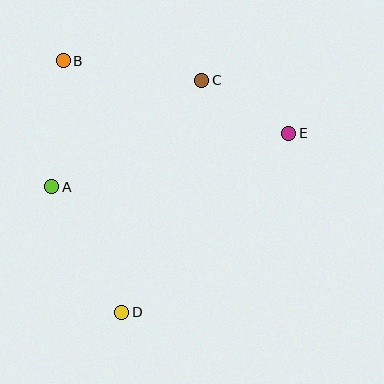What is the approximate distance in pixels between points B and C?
The distance between B and C is approximately 140 pixels.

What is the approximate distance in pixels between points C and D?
The distance between C and D is approximately 246 pixels.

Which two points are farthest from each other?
Points B and D are farthest from each other.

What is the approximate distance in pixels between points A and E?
The distance between A and E is approximately 243 pixels.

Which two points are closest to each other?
Points C and E are closest to each other.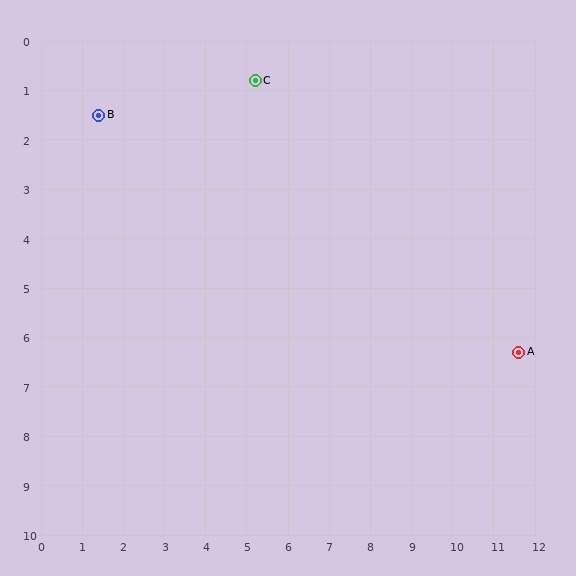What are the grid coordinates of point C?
Point C is at approximately (5.2, 0.8).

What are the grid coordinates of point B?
Point B is at approximately (1.4, 1.5).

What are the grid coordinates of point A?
Point A is at approximately (11.6, 6.3).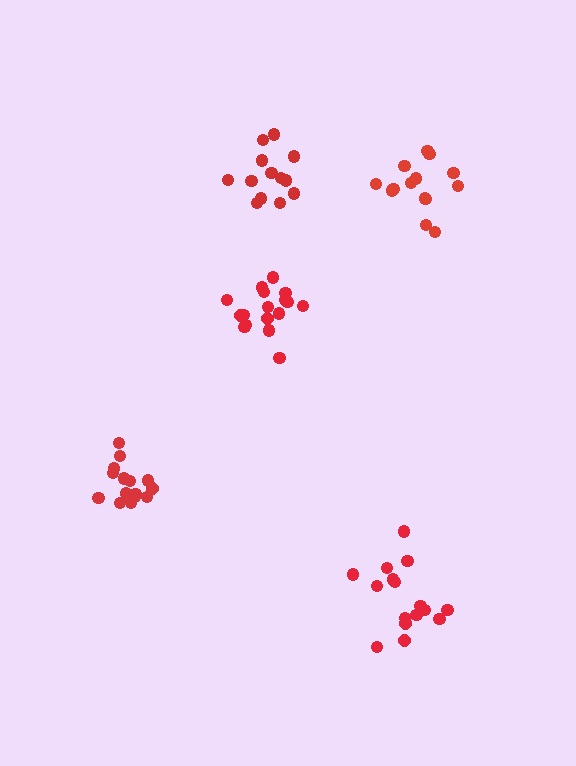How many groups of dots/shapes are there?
There are 5 groups.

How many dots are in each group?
Group 1: 17 dots, Group 2: 15 dots, Group 3: 13 dots, Group 4: 14 dots, Group 5: 16 dots (75 total).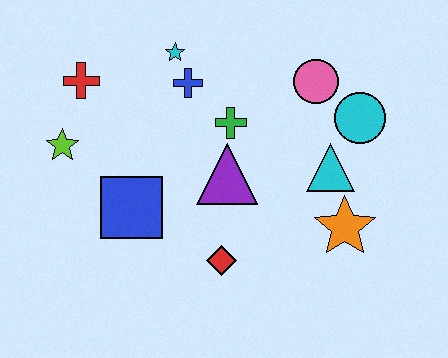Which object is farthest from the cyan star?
The orange star is farthest from the cyan star.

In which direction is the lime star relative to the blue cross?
The lime star is to the left of the blue cross.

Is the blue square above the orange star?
Yes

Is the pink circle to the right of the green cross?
Yes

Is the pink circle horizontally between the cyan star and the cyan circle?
Yes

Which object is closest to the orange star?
The cyan triangle is closest to the orange star.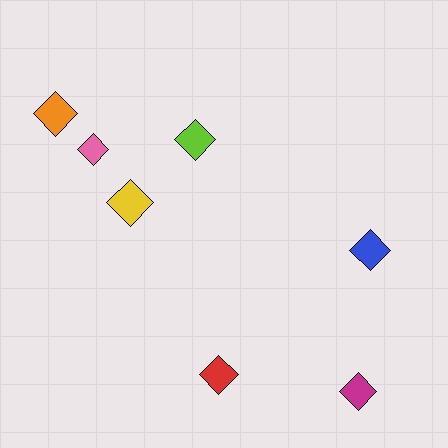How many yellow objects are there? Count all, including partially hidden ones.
There is 1 yellow object.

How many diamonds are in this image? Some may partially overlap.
There are 7 diamonds.